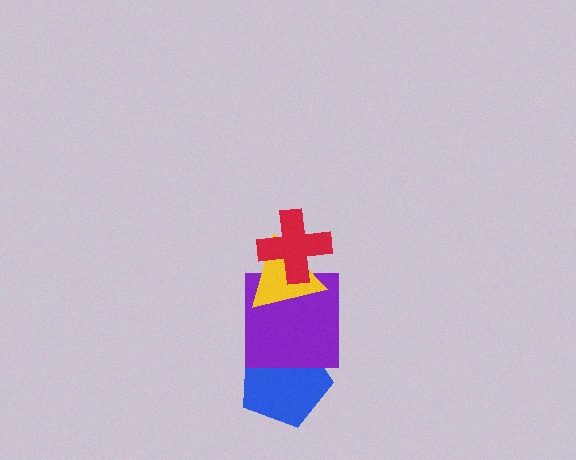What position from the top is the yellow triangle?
The yellow triangle is 2nd from the top.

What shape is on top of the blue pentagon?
The purple square is on top of the blue pentagon.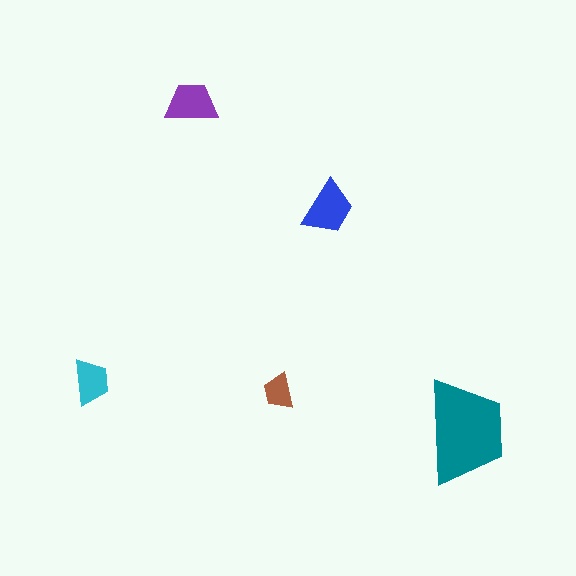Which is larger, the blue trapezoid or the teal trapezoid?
The teal one.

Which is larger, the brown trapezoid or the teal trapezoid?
The teal one.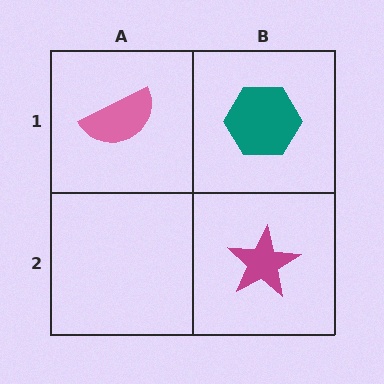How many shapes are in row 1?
2 shapes.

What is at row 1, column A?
A pink semicircle.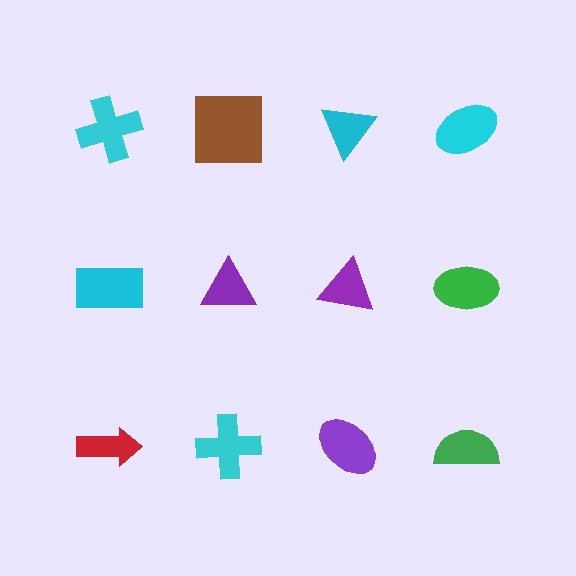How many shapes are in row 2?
4 shapes.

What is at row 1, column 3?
A cyan triangle.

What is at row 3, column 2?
A cyan cross.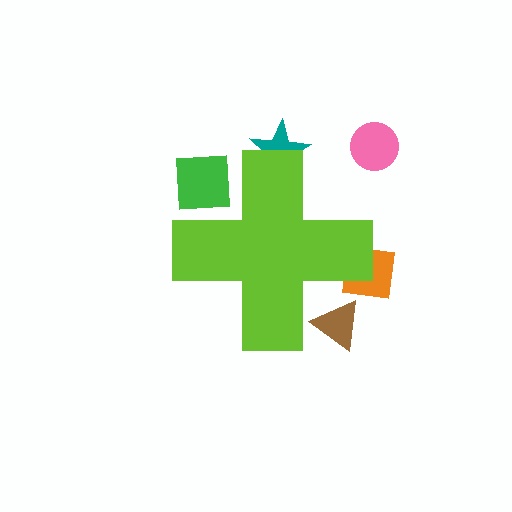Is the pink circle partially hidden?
No, the pink circle is fully visible.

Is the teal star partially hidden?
Yes, the teal star is partially hidden behind the lime cross.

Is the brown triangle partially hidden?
Yes, the brown triangle is partially hidden behind the lime cross.